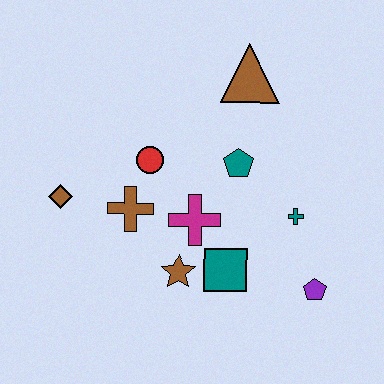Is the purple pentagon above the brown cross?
No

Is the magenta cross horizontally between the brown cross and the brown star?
No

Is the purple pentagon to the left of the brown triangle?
No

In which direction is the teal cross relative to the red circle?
The teal cross is to the right of the red circle.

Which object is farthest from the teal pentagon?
The brown diamond is farthest from the teal pentagon.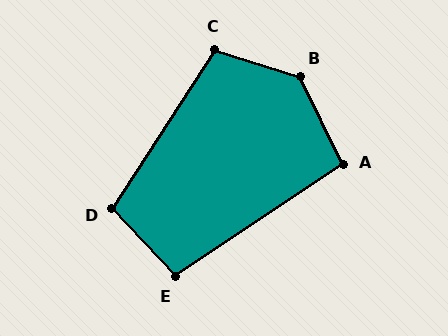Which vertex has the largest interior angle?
B, at approximately 134 degrees.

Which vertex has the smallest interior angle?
A, at approximately 98 degrees.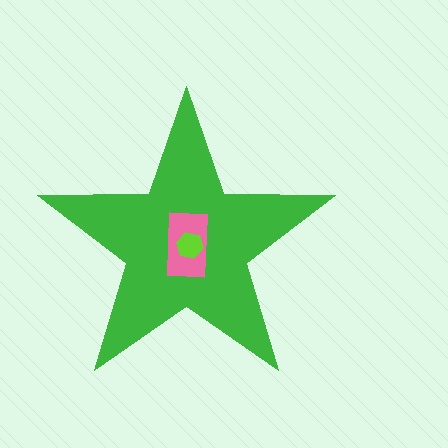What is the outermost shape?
The green star.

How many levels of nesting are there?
3.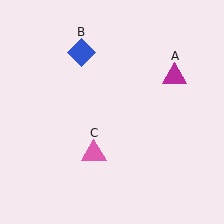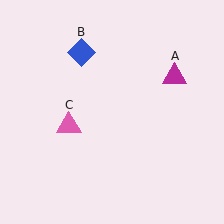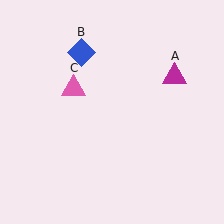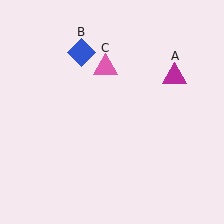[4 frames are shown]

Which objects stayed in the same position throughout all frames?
Magenta triangle (object A) and blue diamond (object B) remained stationary.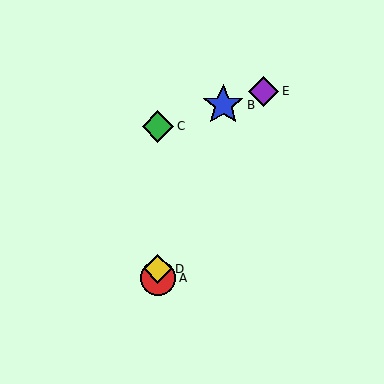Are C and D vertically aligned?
Yes, both are at x≈158.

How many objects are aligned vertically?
3 objects (A, C, D) are aligned vertically.